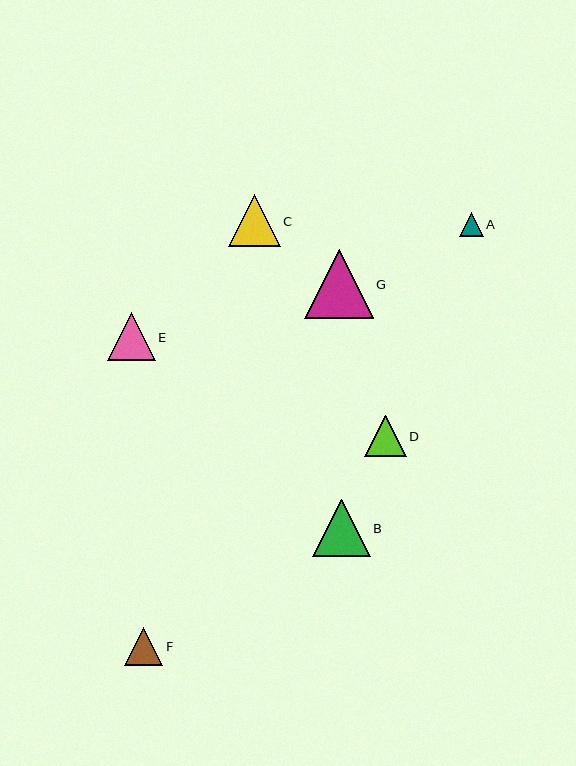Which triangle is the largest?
Triangle G is the largest with a size of approximately 68 pixels.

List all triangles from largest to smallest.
From largest to smallest: G, B, C, E, D, F, A.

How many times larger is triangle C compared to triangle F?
Triangle C is approximately 1.4 times the size of triangle F.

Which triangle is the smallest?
Triangle A is the smallest with a size of approximately 24 pixels.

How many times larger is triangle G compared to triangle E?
Triangle G is approximately 1.4 times the size of triangle E.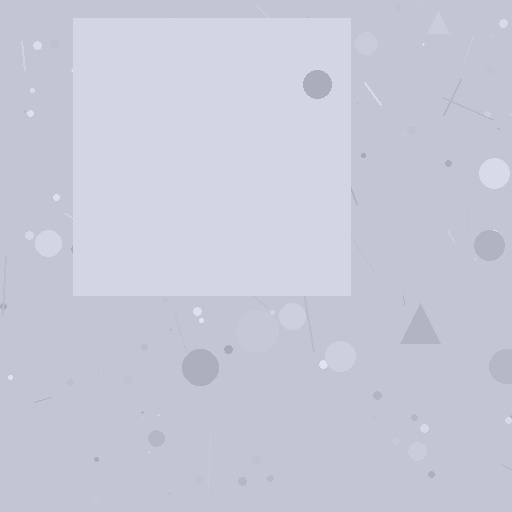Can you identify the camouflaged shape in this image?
The camouflaged shape is a square.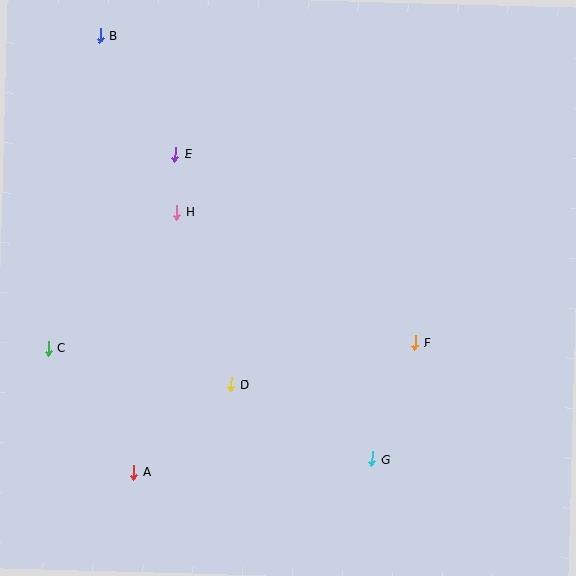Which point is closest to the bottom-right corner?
Point G is closest to the bottom-right corner.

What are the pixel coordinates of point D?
Point D is at (231, 384).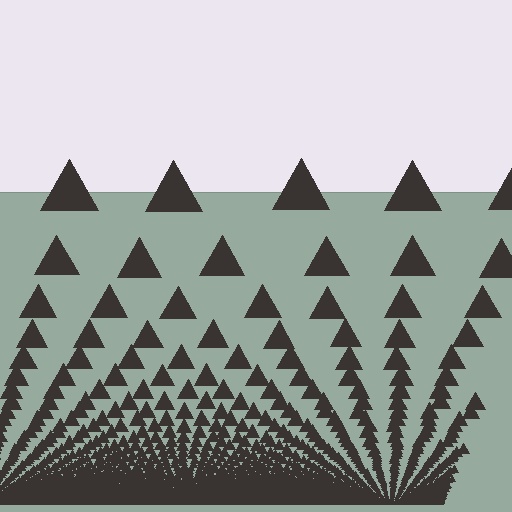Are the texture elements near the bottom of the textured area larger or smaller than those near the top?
Smaller. The gradient is inverted — elements near the bottom are smaller and denser.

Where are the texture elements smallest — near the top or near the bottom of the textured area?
Near the bottom.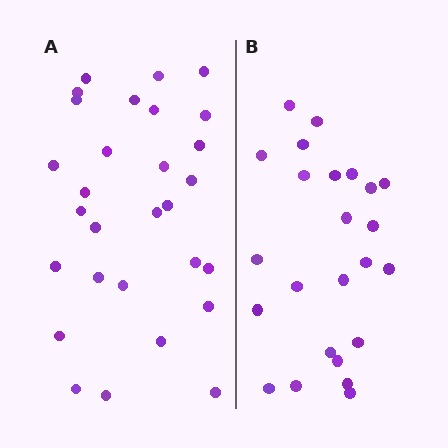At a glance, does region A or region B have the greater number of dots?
Region A (the left region) has more dots.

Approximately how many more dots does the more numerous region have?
Region A has about 5 more dots than region B.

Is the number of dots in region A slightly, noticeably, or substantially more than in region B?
Region A has only slightly more — the two regions are fairly close. The ratio is roughly 1.2 to 1.